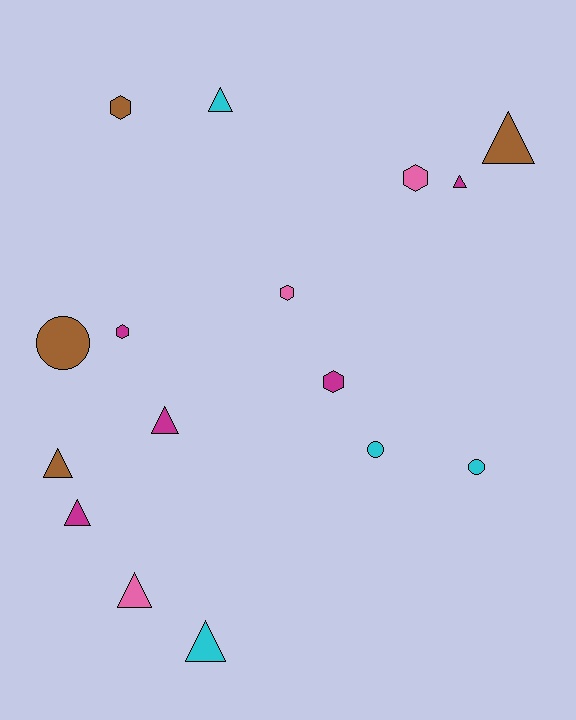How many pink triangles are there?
There is 1 pink triangle.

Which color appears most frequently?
Magenta, with 5 objects.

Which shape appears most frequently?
Triangle, with 8 objects.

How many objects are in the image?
There are 16 objects.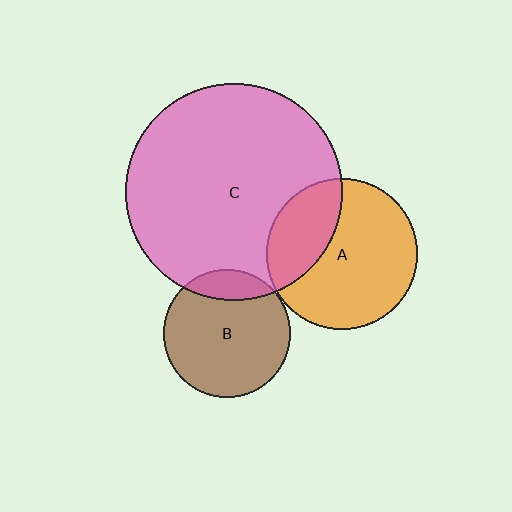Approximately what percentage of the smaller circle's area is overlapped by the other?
Approximately 15%.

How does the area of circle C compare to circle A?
Approximately 2.0 times.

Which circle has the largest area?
Circle C (pink).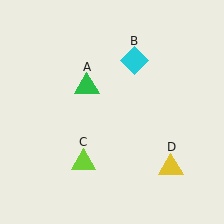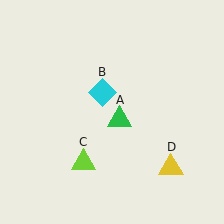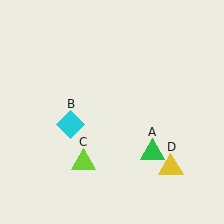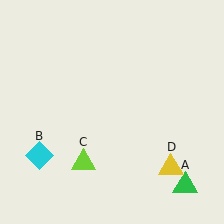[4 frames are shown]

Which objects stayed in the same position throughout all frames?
Lime triangle (object C) and yellow triangle (object D) remained stationary.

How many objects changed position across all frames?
2 objects changed position: green triangle (object A), cyan diamond (object B).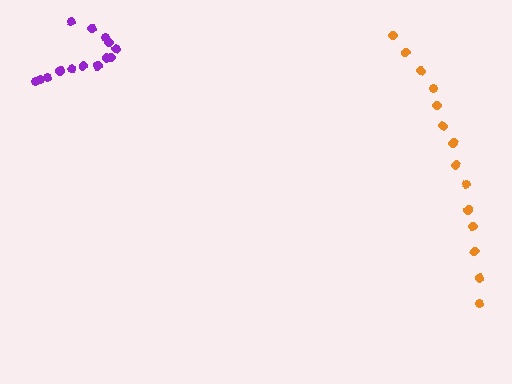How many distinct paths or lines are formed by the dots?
There are 2 distinct paths.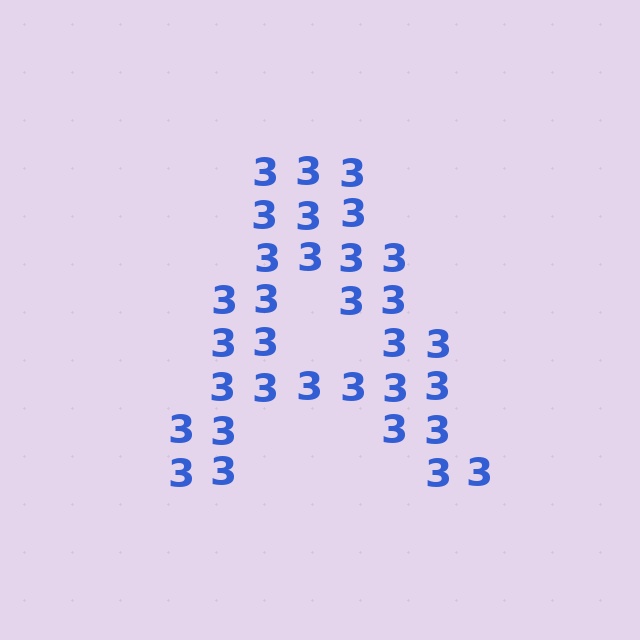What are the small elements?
The small elements are digit 3's.